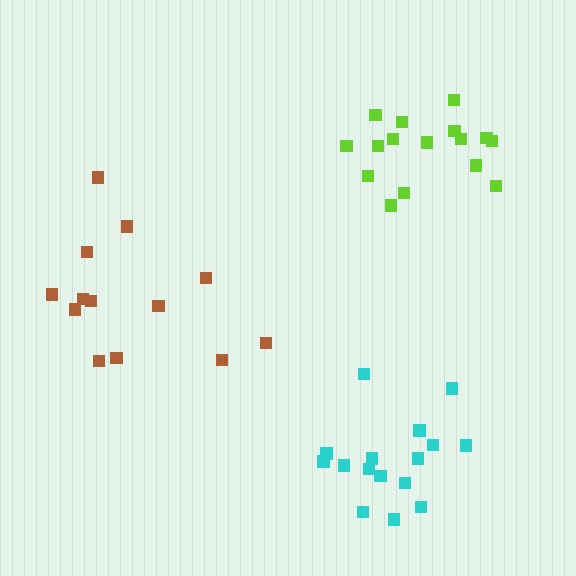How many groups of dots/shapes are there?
There are 3 groups.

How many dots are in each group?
Group 1: 16 dots, Group 2: 16 dots, Group 3: 13 dots (45 total).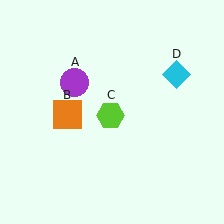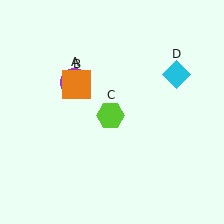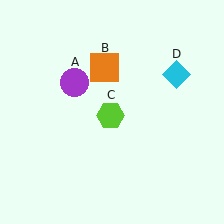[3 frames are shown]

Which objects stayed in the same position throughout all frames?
Purple circle (object A) and lime hexagon (object C) and cyan diamond (object D) remained stationary.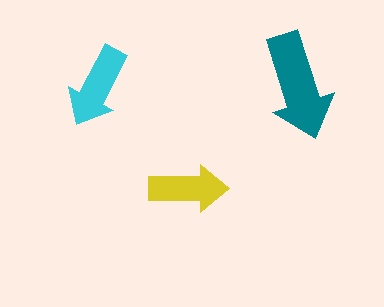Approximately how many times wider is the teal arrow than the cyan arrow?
About 1.5 times wider.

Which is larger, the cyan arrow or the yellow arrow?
The cyan one.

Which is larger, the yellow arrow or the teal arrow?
The teal one.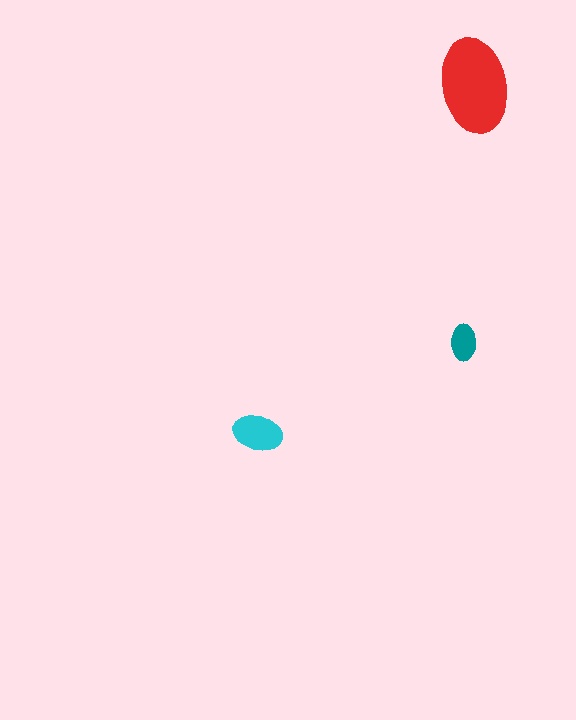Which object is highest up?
The red ellipse is topmost.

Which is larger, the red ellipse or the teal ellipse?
The red one.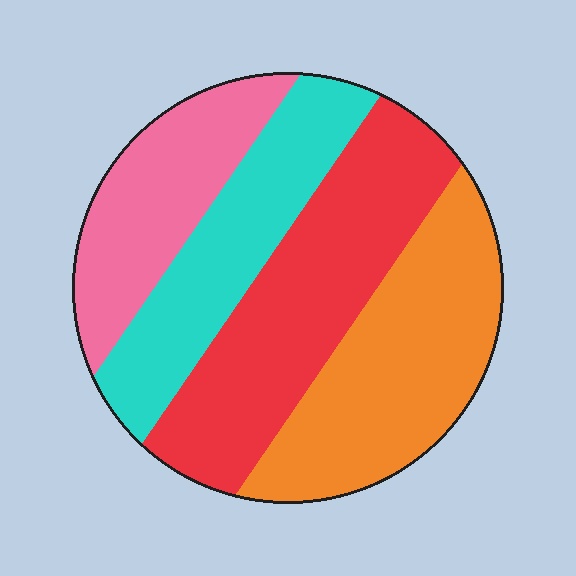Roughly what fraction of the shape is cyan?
Cyan takes up about one fifth (1/5) of the shape.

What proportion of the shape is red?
Red covers around 30% of the shape.